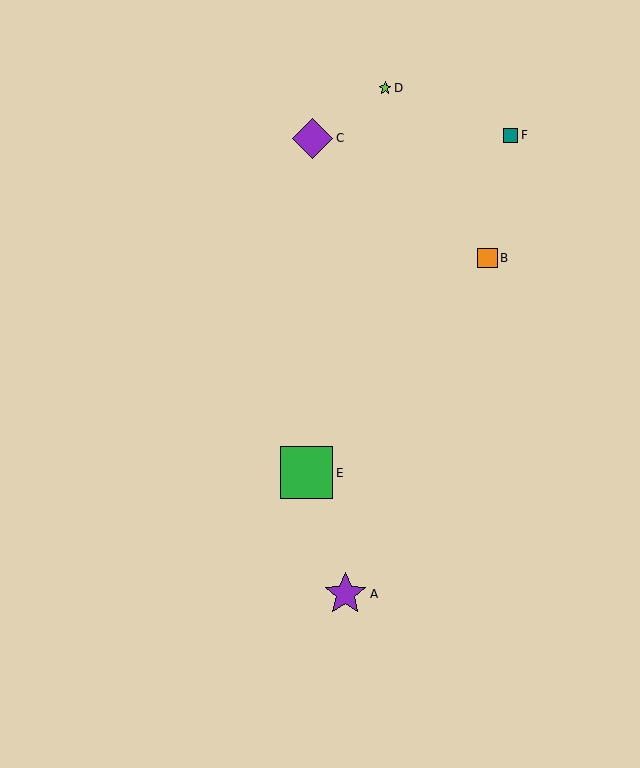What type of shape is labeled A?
Shape A is a purple star.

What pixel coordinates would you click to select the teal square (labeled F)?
Click at (511, 135) to select the teal square F.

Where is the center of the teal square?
The center of the teal square is at (511, 135).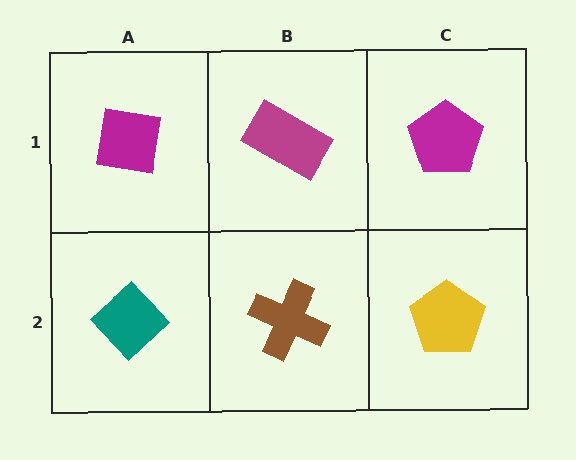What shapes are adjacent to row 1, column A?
A teal diamond (row 2, column A), a magenta rectangle (row 1, column B).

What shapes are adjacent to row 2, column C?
A magenta pentagon (row 1, column C), a brown cross (row 2, column B).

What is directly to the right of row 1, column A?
A magenta rectangle.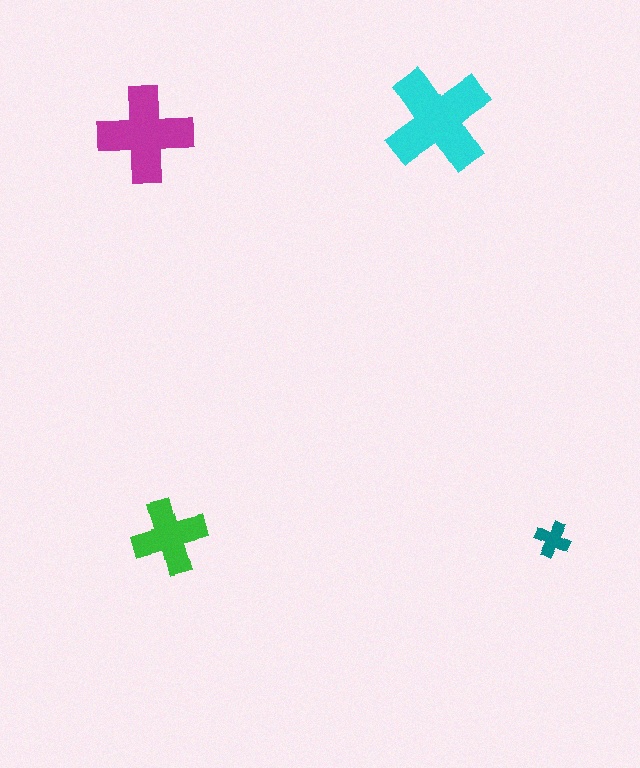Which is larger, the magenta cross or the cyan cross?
The cyan one.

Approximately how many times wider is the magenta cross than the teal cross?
About 2.5 times wider.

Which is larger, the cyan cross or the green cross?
The cyan one.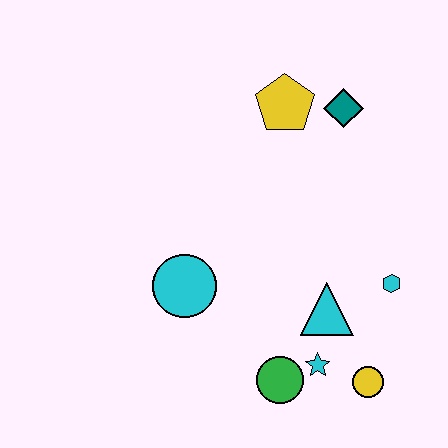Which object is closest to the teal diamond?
The yellow pentagon is closest to the teal diamond.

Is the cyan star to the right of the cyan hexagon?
No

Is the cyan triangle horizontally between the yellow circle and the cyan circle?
Yes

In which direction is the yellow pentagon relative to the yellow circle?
The yellow pentagon is above the yellow circle.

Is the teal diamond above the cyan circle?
Yes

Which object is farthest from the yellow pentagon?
The yellow circle is farthest from the yellow pentagon.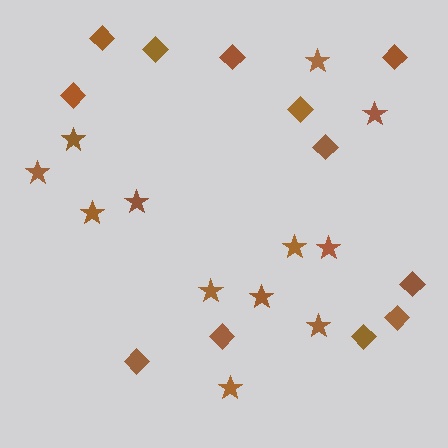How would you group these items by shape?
There are 2 groups: one group of diamonds (12) and one group of stars (12).